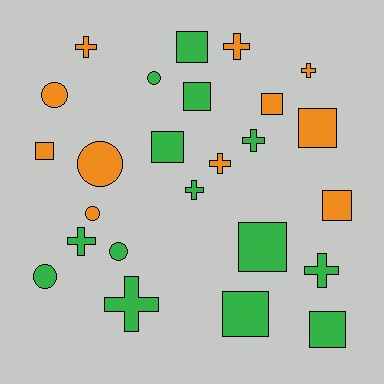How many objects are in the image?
There are 25 objects.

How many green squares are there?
There are 6 green squares.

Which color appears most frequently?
Green, with 14 objects.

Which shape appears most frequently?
Square, with 10 objects.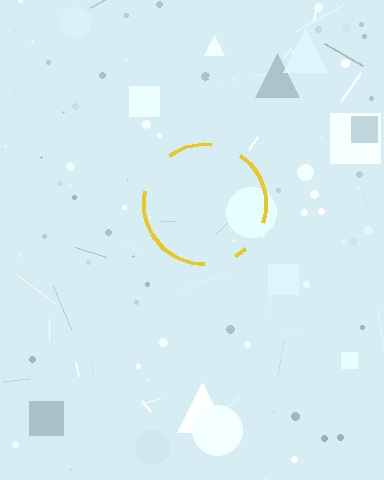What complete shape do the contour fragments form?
The contour fragments form a circle.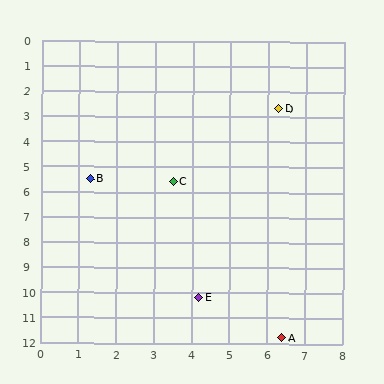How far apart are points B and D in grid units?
Points B and D are about 5.7 grid units apart.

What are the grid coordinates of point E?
Point E is at approximately (4.2, 10.2).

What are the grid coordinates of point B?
Point B is at approximately (1.3, 5.5).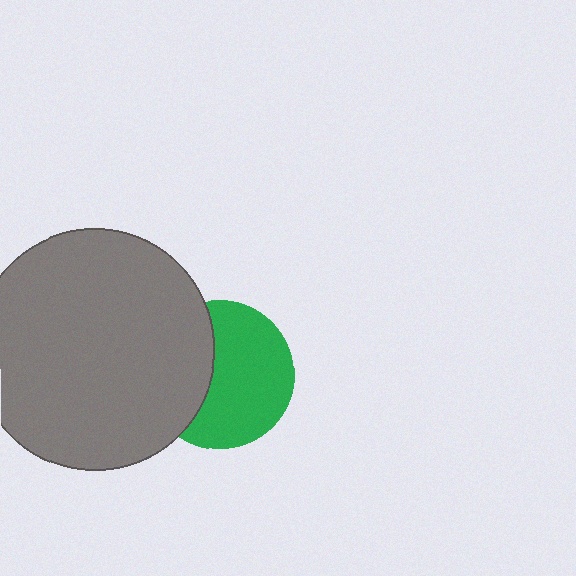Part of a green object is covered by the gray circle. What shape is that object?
It is a circle.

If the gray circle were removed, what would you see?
You would see the complete green circle.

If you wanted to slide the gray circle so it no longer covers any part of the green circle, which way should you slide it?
Slide it left — that is the most direct way to separate the two shapes.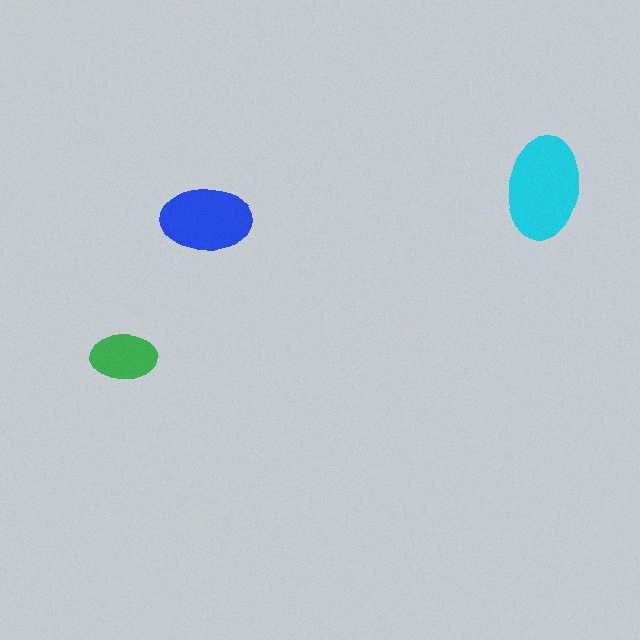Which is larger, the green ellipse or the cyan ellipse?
The cyan one.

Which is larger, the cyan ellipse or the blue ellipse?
The cyan one.